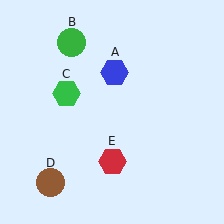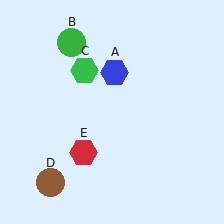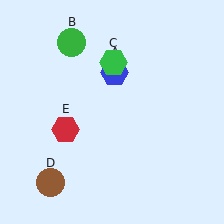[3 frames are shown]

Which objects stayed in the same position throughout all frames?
Blue hexagon (object A) and green circle (object B) and brown circle (object D) remained stationary.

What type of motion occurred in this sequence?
The green hexagon (object C), red hexagon (object E) rotated clockwise around the center of the scene.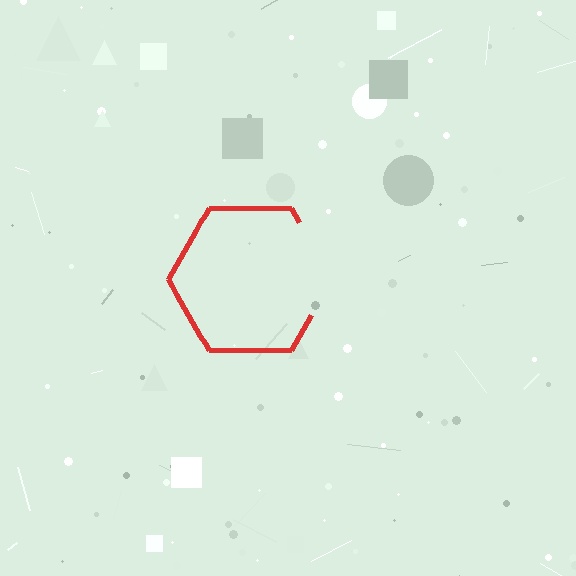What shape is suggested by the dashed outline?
The dashed outline suggests a hexagon.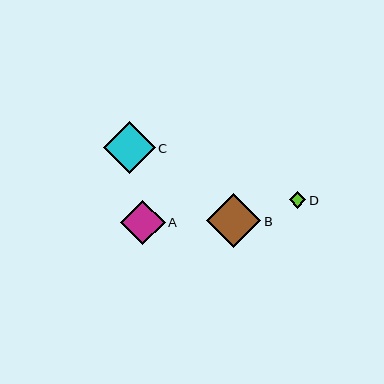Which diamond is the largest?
Diamond B is the largest with a size of approximately 54 pixels.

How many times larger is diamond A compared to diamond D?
Diamond A is approximately 2.7 times the size of diamond D.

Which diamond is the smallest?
Diamond D is the smallest with a size of approximately 17 pixels.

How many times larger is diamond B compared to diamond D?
Diamond B is approximately 3.2 times the size of diamond D.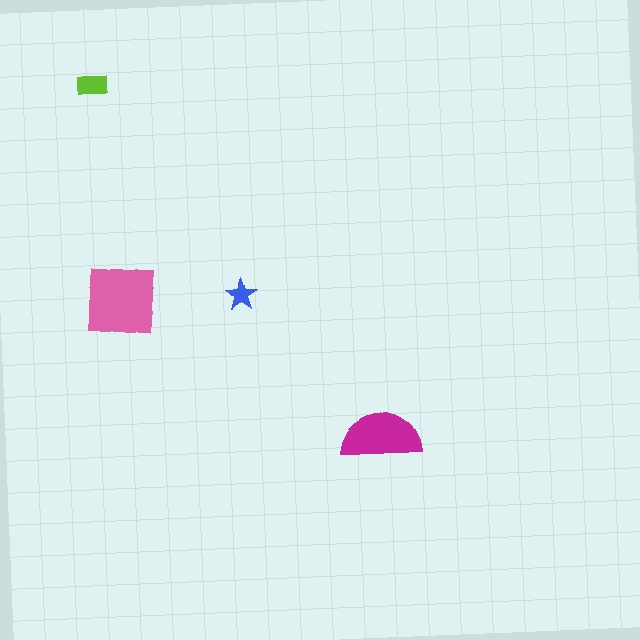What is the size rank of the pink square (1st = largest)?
1st.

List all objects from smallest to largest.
The blue star, the lime rectangle, the magenta semicircle, the pink square.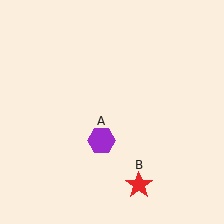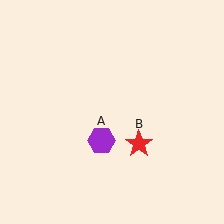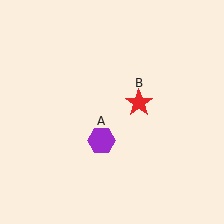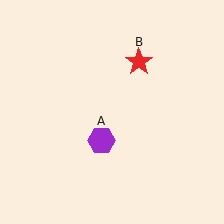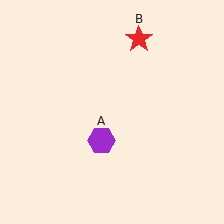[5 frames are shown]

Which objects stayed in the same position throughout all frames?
Purple hexagon (object A) remained stationary.